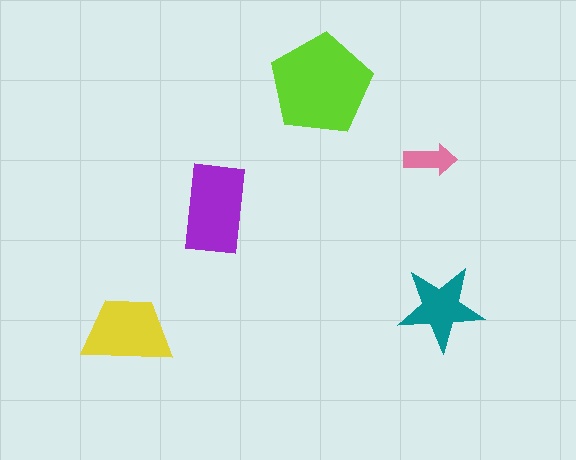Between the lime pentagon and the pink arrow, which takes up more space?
The lime pentagon.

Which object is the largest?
The lime pentagon.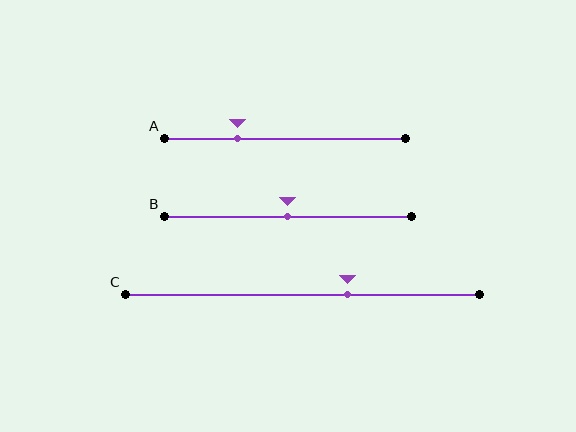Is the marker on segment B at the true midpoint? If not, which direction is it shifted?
Yes, the marker on segment B is at the true midpoint.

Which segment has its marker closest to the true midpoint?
Segment B has its marker closest to the true midpoint.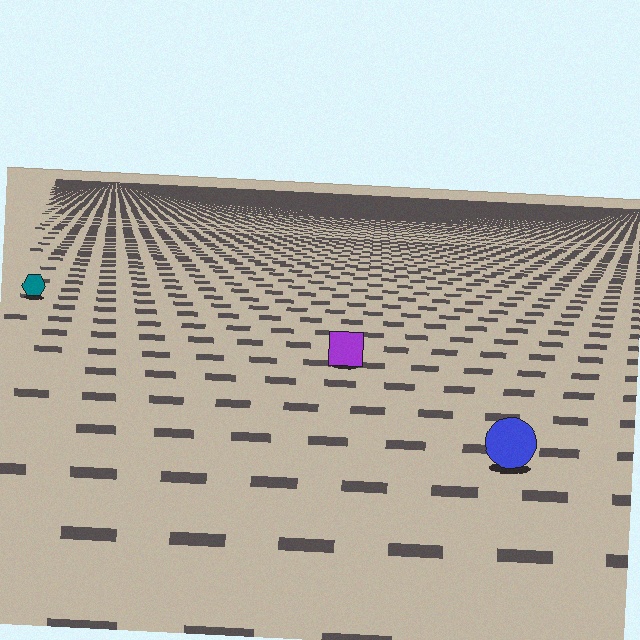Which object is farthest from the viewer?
The teal hexagon is farthest from the viewer. It appears smaller and the ground texture around it is denser.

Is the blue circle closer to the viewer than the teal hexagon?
Yes. The blue circle is closer — you can tell from the texture gradient: the ground texture is coarser near it.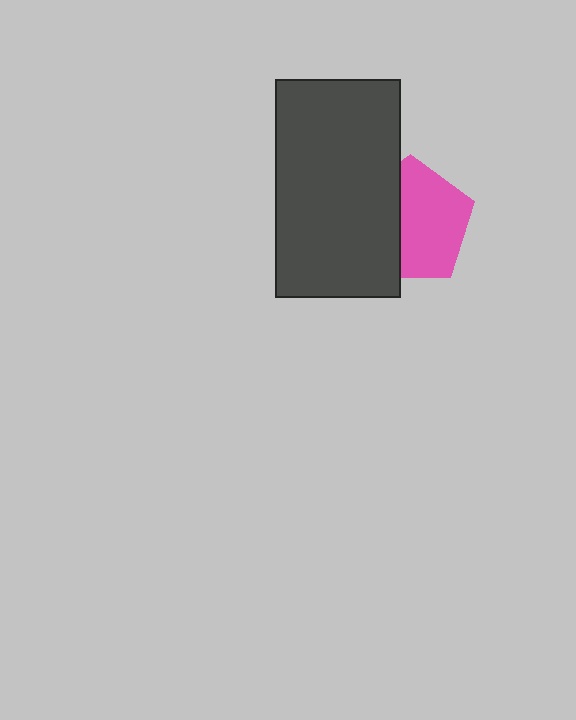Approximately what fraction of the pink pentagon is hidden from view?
Roughly 41% of the pink pentagon is hidden behind the dark gray rectangle.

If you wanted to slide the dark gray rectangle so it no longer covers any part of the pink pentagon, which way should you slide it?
Slide it left — that is the most direct way to separate the two shapes.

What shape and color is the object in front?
The object in front is a dark gray rectangle.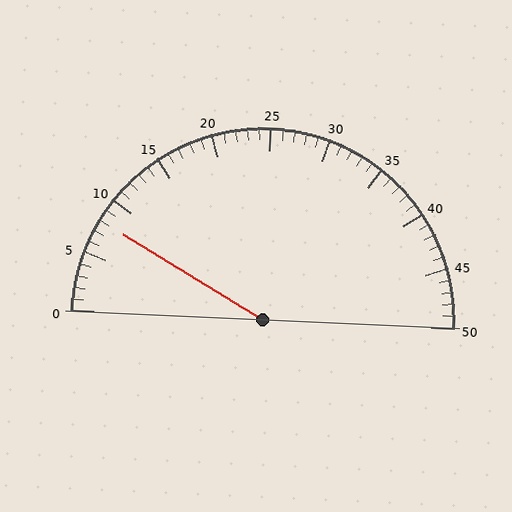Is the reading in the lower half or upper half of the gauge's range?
The reading is in the lower half of the range (0 to 50).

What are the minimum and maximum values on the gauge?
The gauge ranges from 0 to 50.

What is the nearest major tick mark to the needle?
The nearest major tick mark is 10.